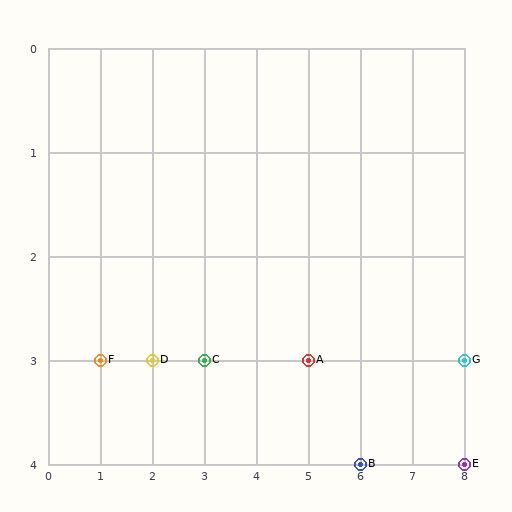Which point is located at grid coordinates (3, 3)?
Point C is at (3, 3).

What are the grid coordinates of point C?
Point C is at grid coordinates (3, 3).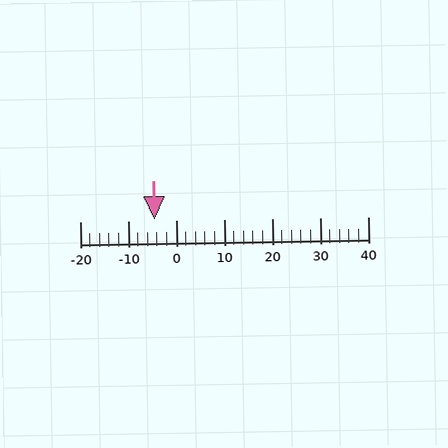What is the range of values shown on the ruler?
The ruler shows values from -20 to 40.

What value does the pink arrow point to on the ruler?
The pink arrow points to approximately -4.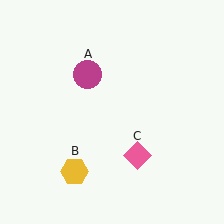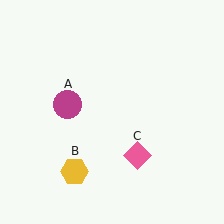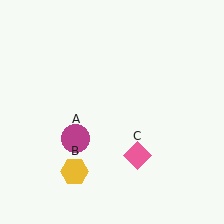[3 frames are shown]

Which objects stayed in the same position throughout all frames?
Yellow hexagon (object B) and pink diamond (object C) remained stationary.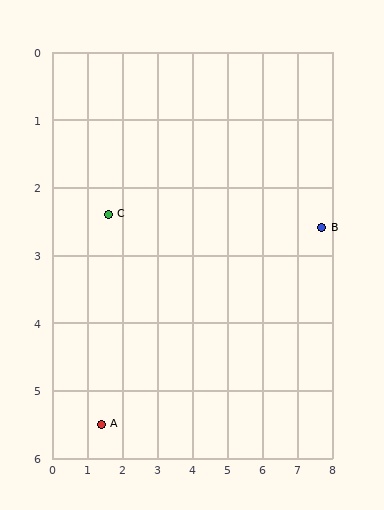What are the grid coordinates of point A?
Point A is at approximately (1.4, 5.5).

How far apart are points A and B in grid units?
Points A and B are about 6.9 grid units apart.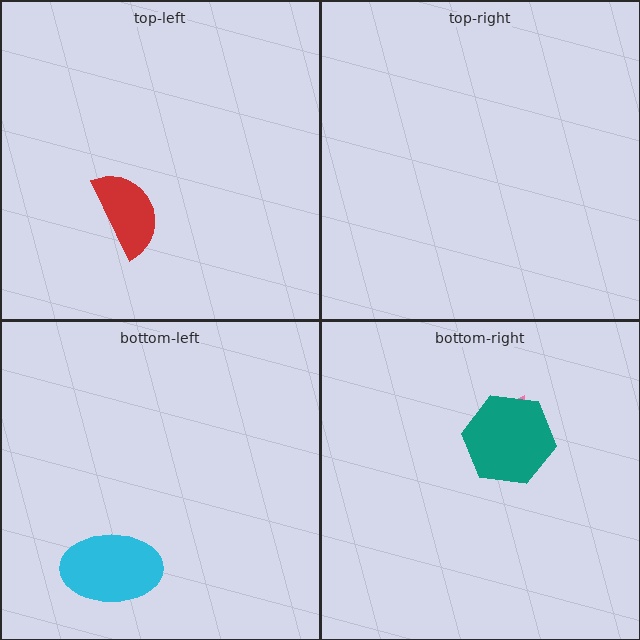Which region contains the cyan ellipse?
The bottom-left region.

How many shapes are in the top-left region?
1.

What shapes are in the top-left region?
The red semicircle.